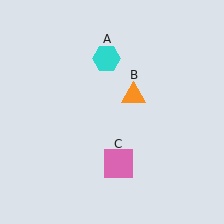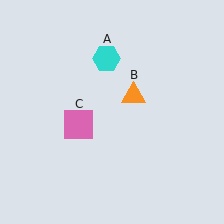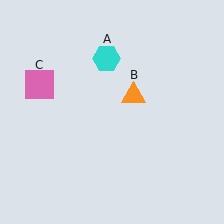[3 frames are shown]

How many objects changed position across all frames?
1 object changed position: pink square (object C).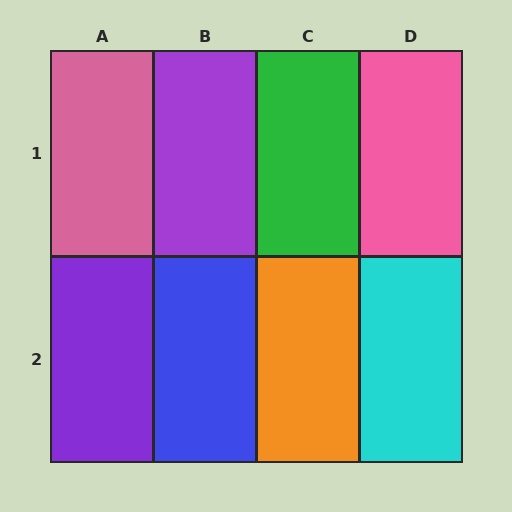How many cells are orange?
1 cell is orange.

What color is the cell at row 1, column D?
Pink.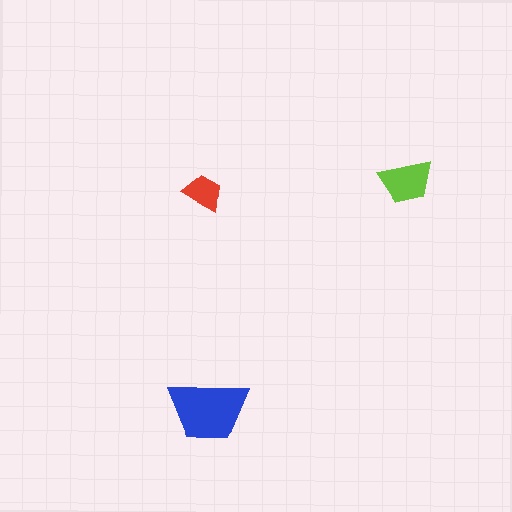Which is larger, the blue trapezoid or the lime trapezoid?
The blue one.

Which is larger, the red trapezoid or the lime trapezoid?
The lime one.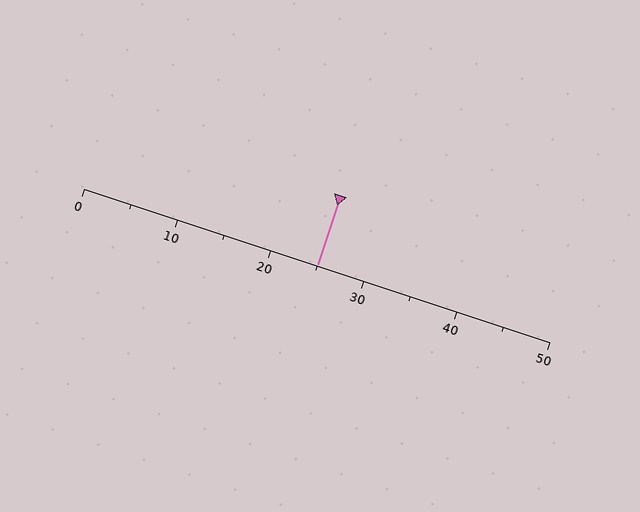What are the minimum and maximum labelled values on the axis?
The axis runs from 0 to 50.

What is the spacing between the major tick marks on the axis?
The major ticks are spaced 10 apart.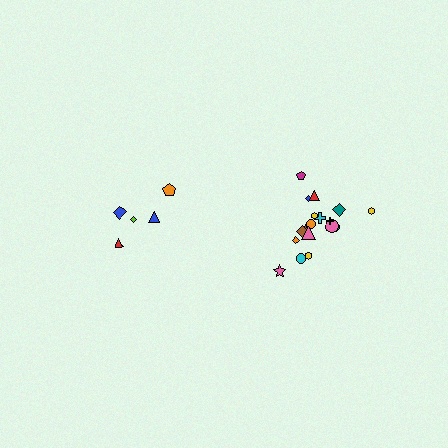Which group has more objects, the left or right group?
The right group.